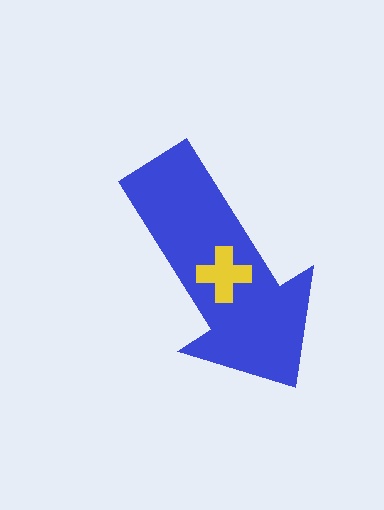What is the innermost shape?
The yellow cross.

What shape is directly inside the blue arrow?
The yellow cross.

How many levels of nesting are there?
2.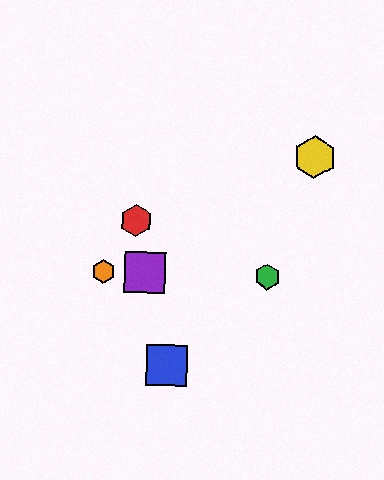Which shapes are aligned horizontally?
The green hexagon, the purple square, the orange hexagon are aligned horizontally.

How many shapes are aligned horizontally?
3 shapes (the green hexagon, the purple square, the orange hexagon) are aligned horizontally.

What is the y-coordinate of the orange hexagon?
The orange hexagon is at y≈271.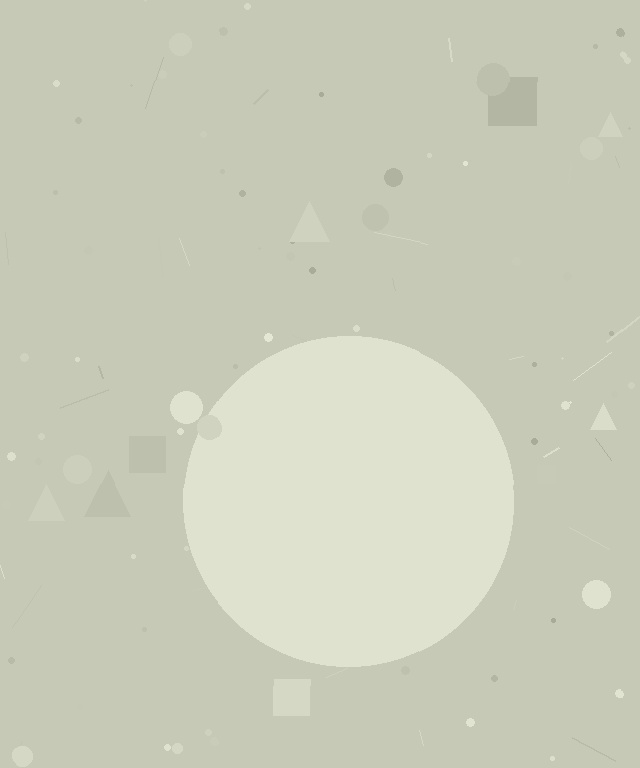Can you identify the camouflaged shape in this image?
The camouflaged shape is a circle.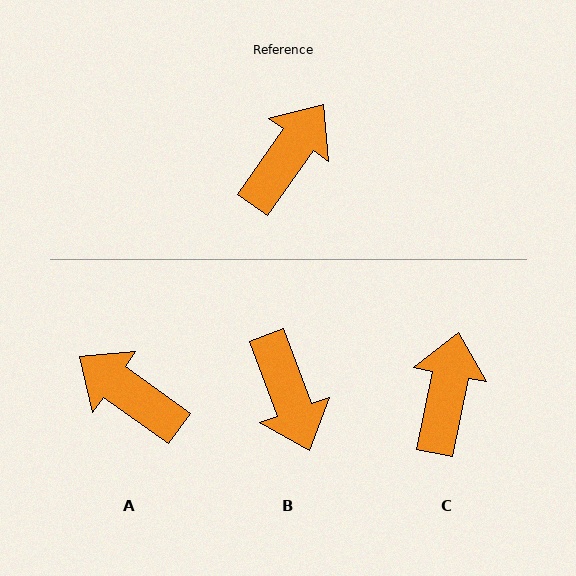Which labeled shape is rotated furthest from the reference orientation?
B, about 124 degrees away.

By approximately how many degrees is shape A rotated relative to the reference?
Approximately 90 degrees counter-clockwise.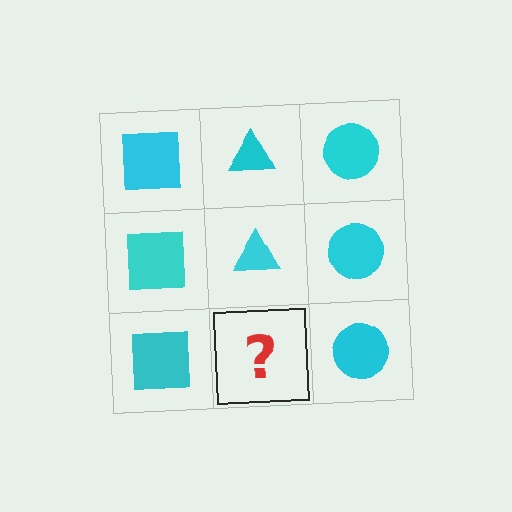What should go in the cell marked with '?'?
The missing cell should contain a cyan triangle.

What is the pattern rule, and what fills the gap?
The rule is that each column has a consistent shape. The gap should be filled with a cyan triangle.